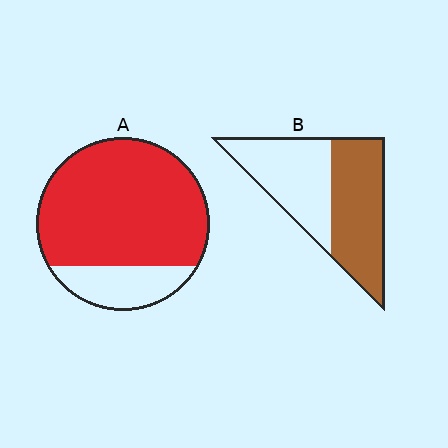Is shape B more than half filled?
Roughly half.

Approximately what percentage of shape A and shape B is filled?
A is approximately 80% and B is approximately 50%.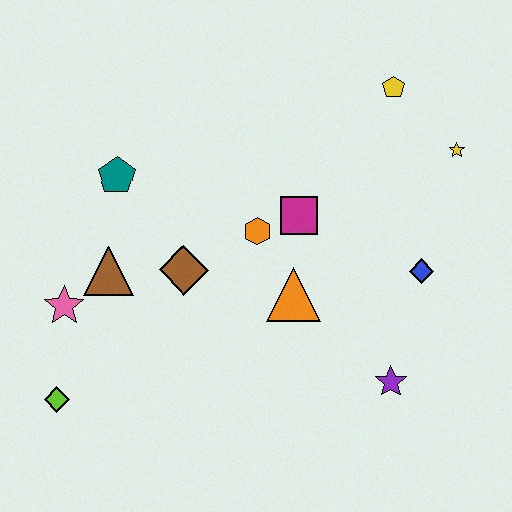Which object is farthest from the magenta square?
The lime diamond is farthest from the magenta square.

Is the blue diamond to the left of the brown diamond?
No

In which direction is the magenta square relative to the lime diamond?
The magenta square is to the right of the lime diamond.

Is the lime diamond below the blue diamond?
Yes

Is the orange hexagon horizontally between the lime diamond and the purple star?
Yes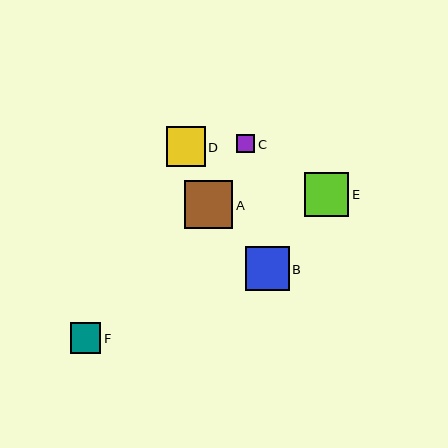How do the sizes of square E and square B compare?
Square E and square B are approximately the same size.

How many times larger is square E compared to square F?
Square E is approximately 1.5 times the size of square F.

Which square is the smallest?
Square C is the smallest with a size of approximately 19 pixels.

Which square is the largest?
Square A is the largest with a size of approximately 48 pixels.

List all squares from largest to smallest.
From largest to smallest: A, E, B, D, F, C.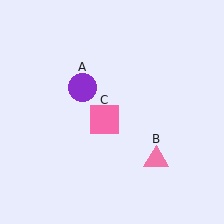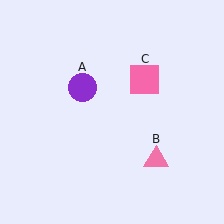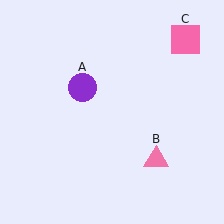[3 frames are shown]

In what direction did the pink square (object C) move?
The pink square (object C) moved up and to the right.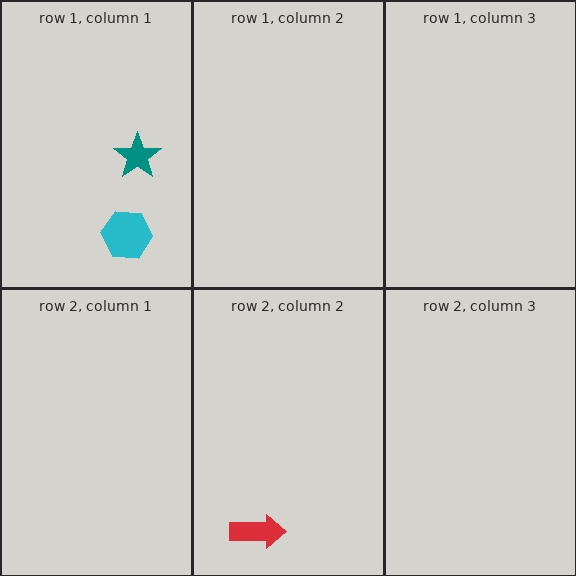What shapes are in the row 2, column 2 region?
The red arrow.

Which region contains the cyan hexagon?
The row 1, column 1 region.